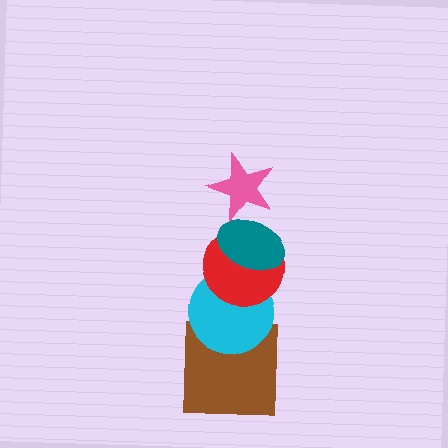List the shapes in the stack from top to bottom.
From top to bottom: the pink star, the teal ellipse, the red circle, the cyan circle, the brown square.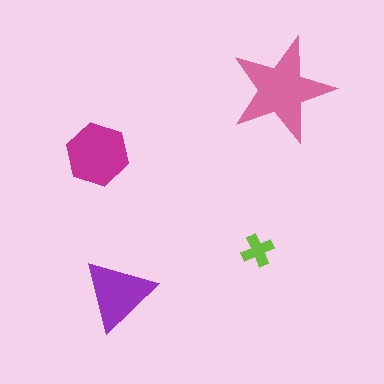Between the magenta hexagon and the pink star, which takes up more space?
The pink star.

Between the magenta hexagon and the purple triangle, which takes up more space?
The magenta hexagon.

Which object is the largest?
The pink star.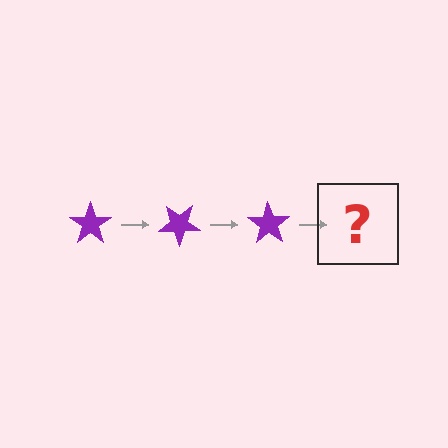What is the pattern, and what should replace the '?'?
The pattern is that the star rotates 35 degrees each step. The '?' should be a purple star rotated 105 degrees.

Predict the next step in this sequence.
The next step is a purple star rotated 105 degrees.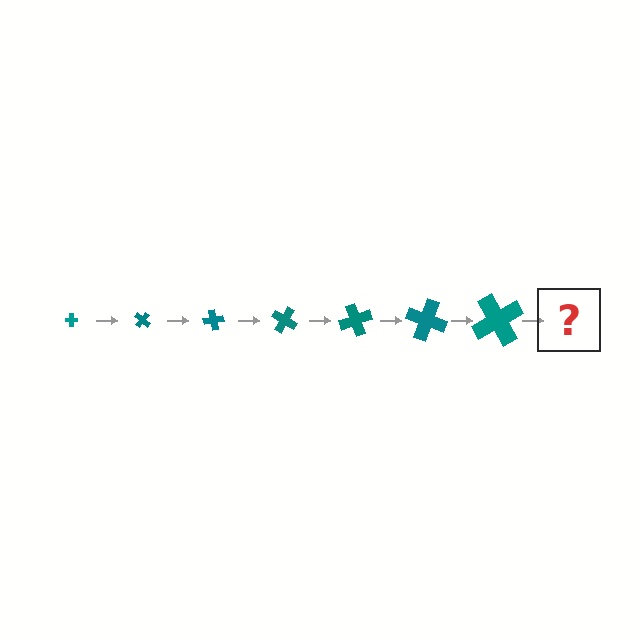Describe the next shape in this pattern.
It should be a cross, larger than the previous one and rotated 280 degrees from the start.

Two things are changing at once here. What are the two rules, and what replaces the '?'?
The two rules are that the cross grows larger each step and it rotates 40 degrees each step. The '?' should be a cross, larger than the previous one and rotated 280 degrees from the start.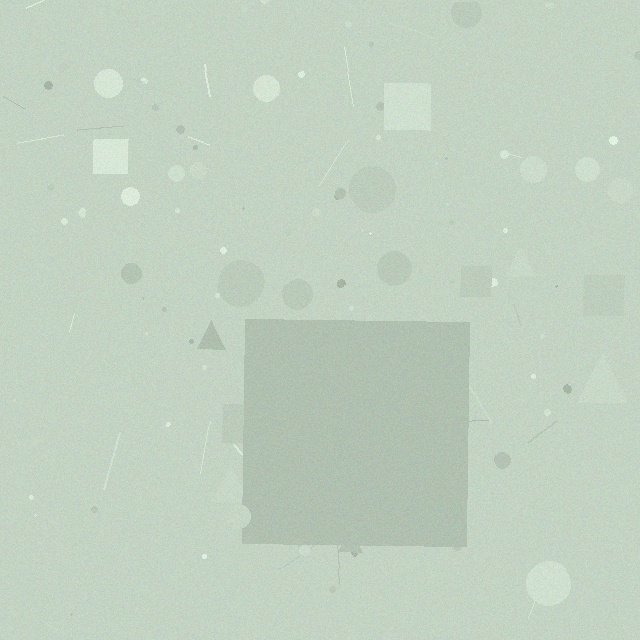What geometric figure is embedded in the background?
A square is embedded in the background.